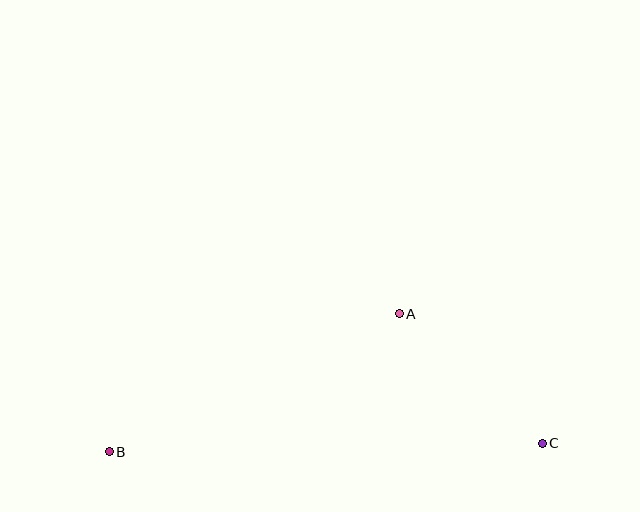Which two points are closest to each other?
Points A and C are closest to each other.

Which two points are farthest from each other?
Points B and C are farthest from each other.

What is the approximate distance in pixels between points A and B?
The distance between A and B is approximately 321 pixels.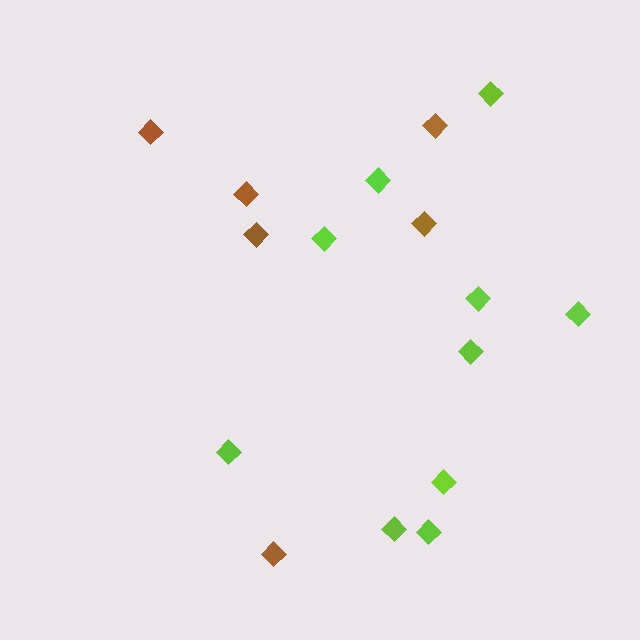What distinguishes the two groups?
There are 2 groups: one group of brown diamonds (6) and one group of lime diamonds (10).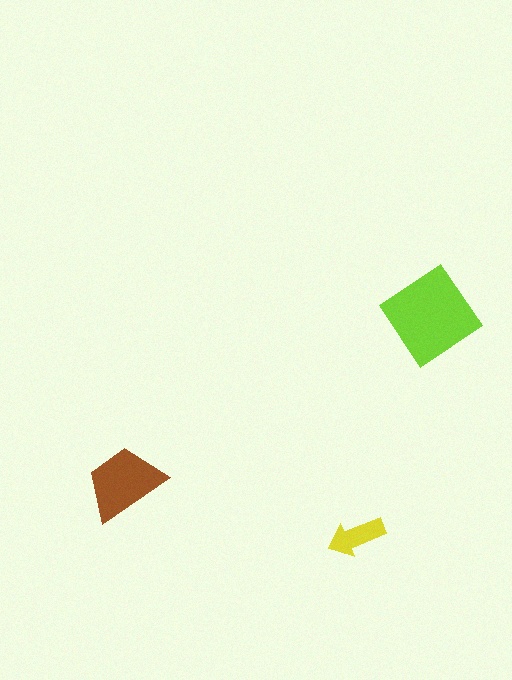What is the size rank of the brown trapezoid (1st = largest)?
2nd.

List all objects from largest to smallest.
The lime diamond, the brown trapezoid, the yellow arrow.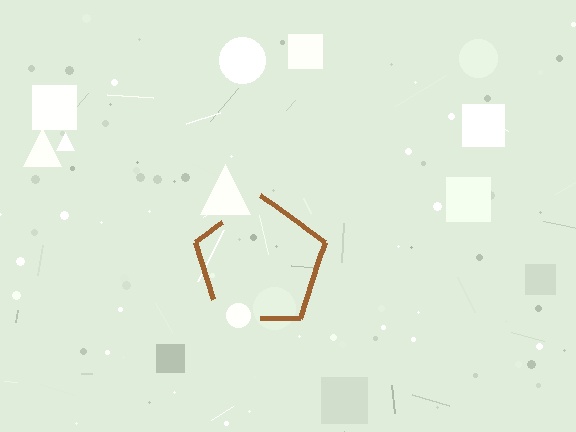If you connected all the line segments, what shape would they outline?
They would outline a pentagon.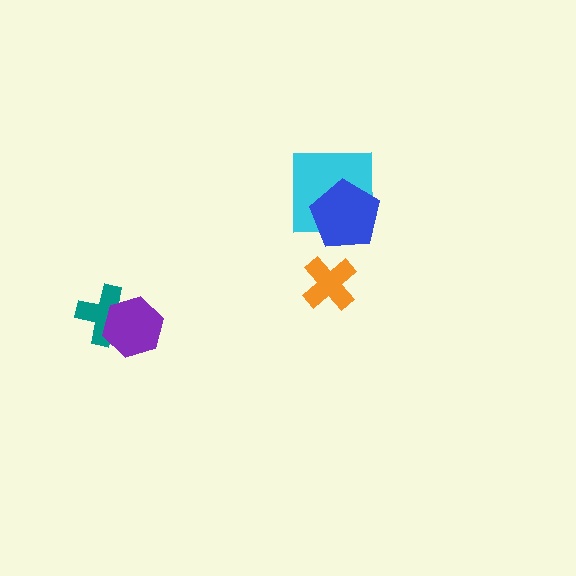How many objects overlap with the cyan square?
1 object overlaps with the cyan square.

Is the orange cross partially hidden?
No, no other shape covers it.